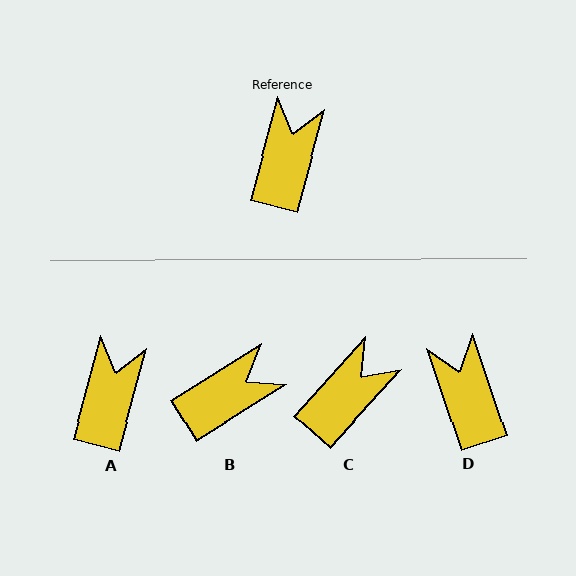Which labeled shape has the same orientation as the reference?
A.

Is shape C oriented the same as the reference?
No, it is off by about 27 degrees.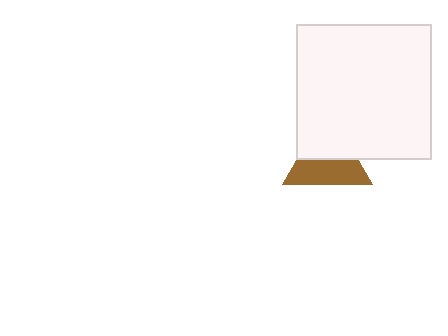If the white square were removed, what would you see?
You would see the complete brown triangle.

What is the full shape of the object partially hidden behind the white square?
The partially hidden object is a brown triangle.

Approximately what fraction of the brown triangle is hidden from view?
Roughly 45% of the brown triangle is hidden behind the white square.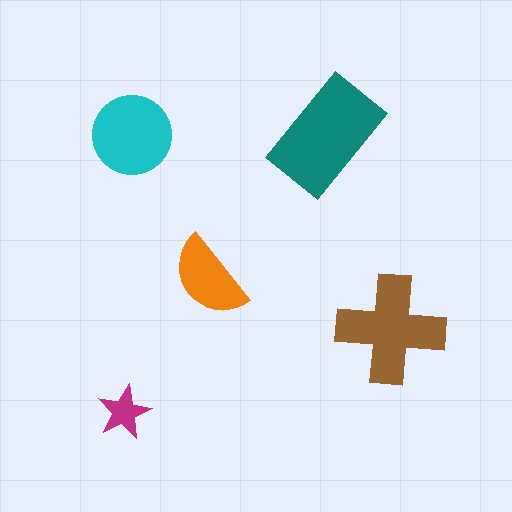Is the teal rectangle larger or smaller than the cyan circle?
Larger.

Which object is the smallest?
The magenta star.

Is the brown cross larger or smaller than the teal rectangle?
Smaller.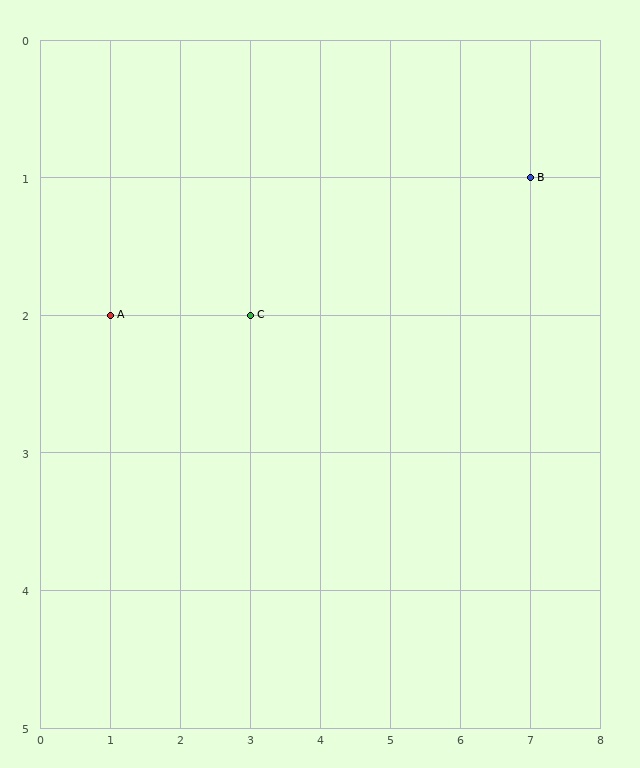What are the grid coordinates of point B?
Point B is at grid coordinates (7, 1).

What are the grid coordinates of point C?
Point C is at grid coordinates (3, 2).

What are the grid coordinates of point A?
Point A is at grid coordinates (1, 2).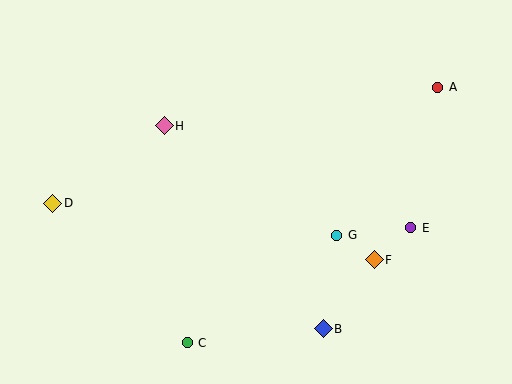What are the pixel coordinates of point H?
Point H is at (164, 126).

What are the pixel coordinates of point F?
Point F is at (374, 260).